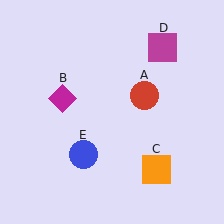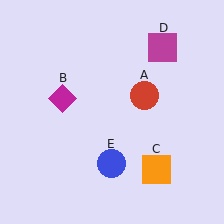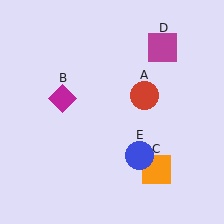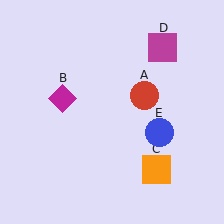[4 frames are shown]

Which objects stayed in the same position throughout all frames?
Red circle (object A) and magenta diamond (object B) and orange square (object C) and magenta square (object D) remained stationary.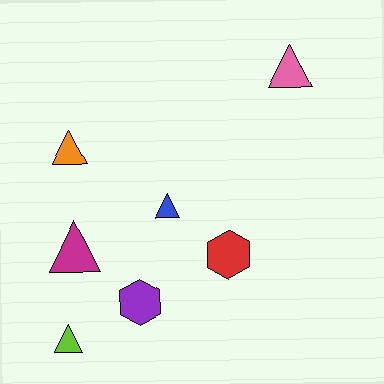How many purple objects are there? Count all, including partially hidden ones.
There is 1 purple object.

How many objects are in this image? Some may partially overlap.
There are 7 objects.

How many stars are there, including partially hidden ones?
There are no stars.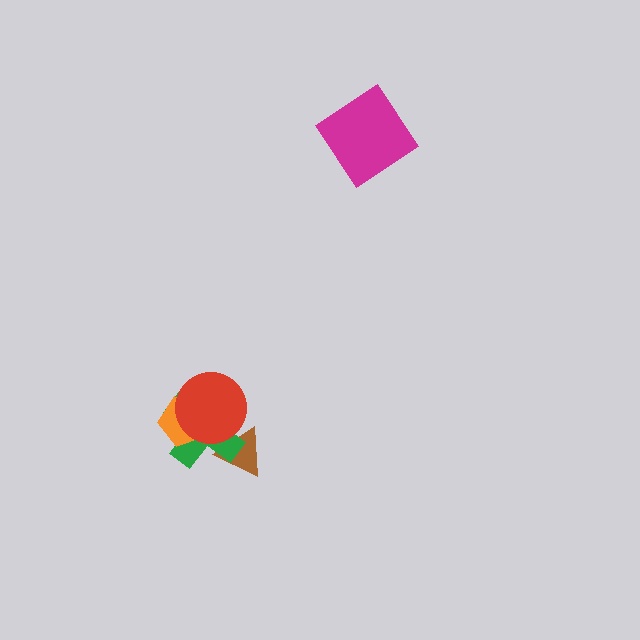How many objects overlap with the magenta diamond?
0 objects overlap with the magenta diamond.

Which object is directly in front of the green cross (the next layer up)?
The orange pentagon is directly in front of the green cross.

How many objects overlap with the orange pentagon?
2 objects overlap with the orange pentagon.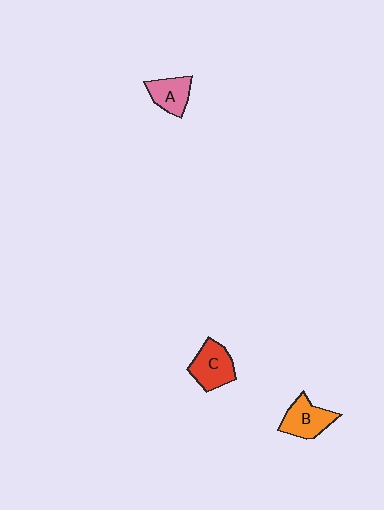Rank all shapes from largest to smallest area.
From largest to smallest: C (red), B (orange), A (pink).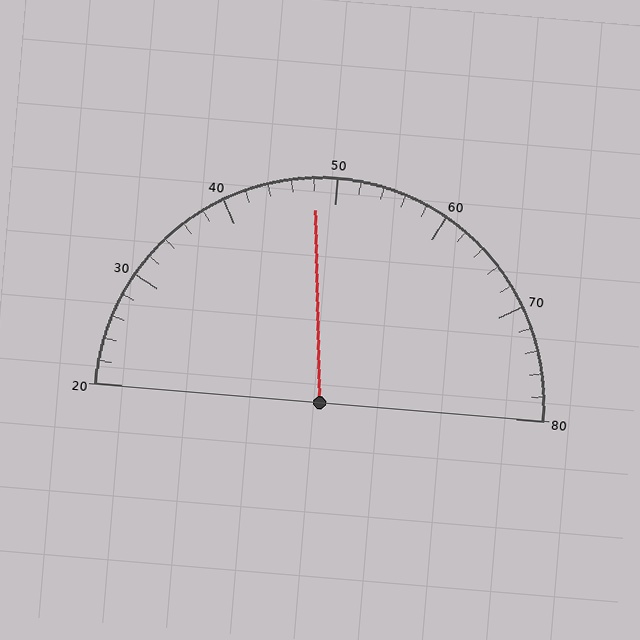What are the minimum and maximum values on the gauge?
The gauge ranges from 20 to 80.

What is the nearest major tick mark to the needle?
The nearest major tick mark is 50.